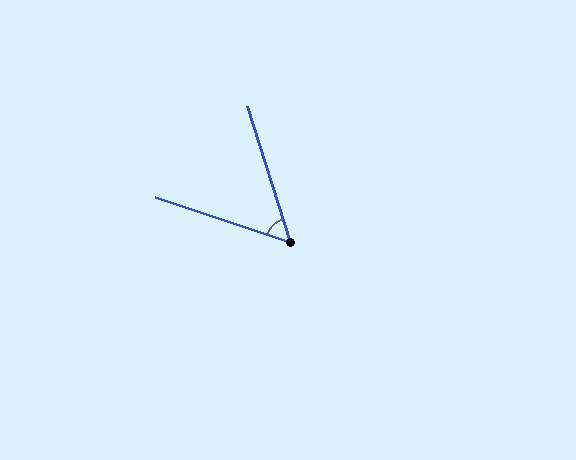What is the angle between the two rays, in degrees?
Approximately 54 degrees.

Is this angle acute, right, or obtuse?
It is acute.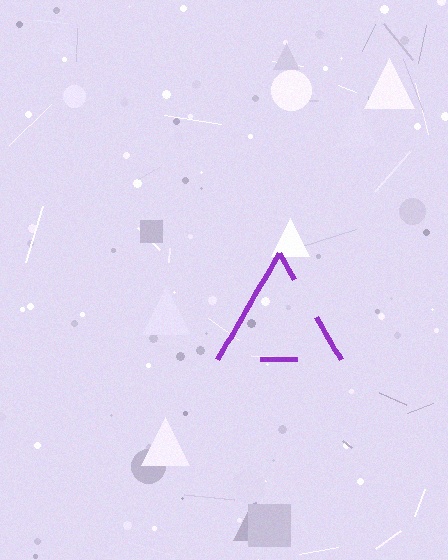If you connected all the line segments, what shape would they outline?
They would outline a triangle.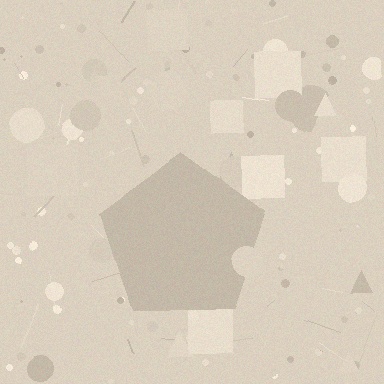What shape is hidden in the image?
A pentagon is hidden in the image.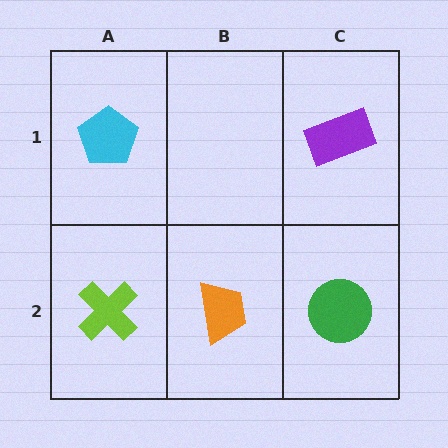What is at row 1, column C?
A purple rectangle.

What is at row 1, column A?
A cyan pentagon.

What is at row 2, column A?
A lime cross.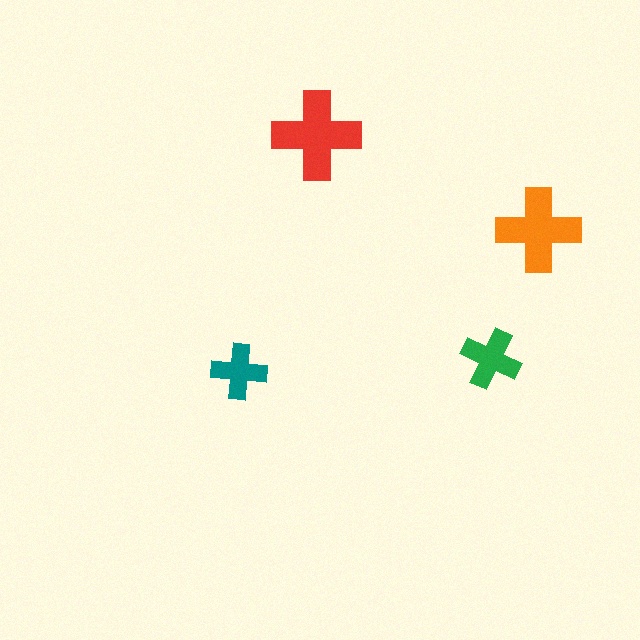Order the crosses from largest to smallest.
the red one, the orange one, the green one, the teal one.